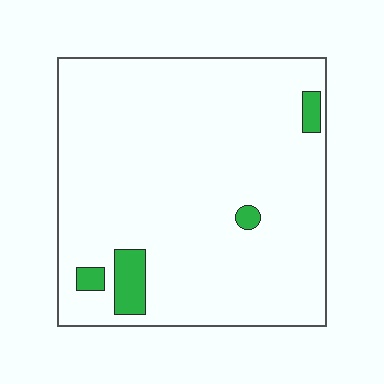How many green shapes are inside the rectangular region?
4.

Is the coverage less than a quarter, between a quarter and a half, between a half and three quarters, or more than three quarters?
Less than a quarter.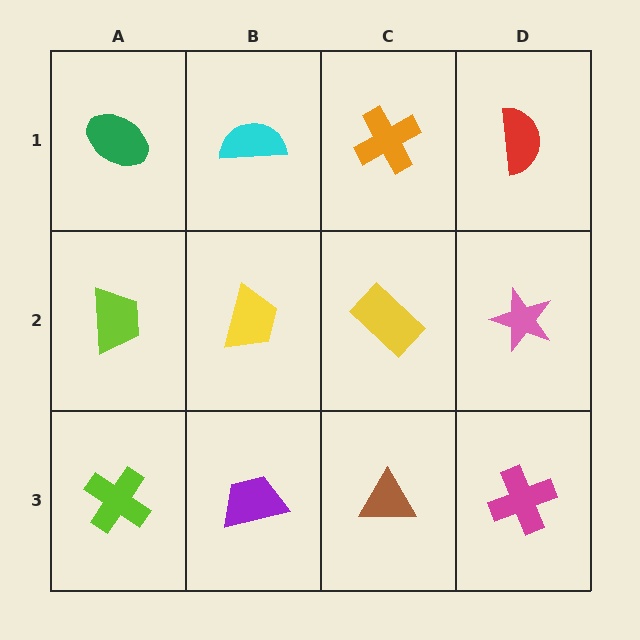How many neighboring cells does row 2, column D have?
3.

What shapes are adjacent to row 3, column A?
A lime trapezoid (row 2, column A), a purple trapezoid (row 3, column B).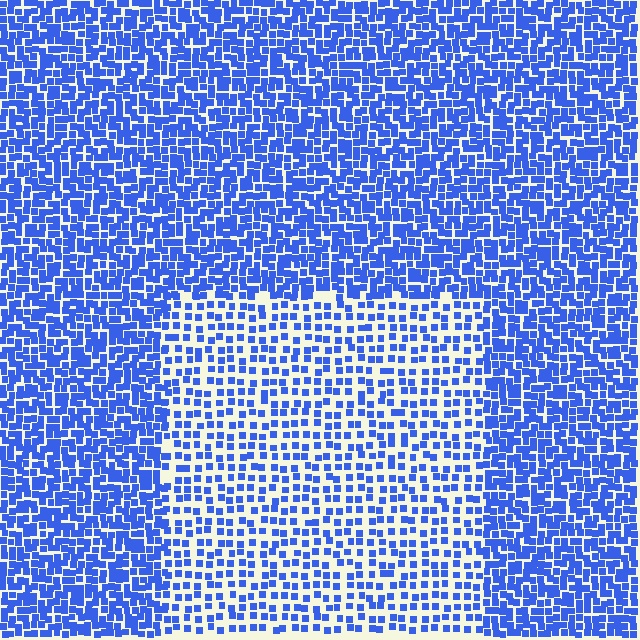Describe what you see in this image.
The image contains small blue elements arranged at two different densities. A rectangle-shaped region is visible where the elements are less densely packed than the surrounding area.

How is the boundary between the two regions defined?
The boundary is defined by a change in element density (approximately 2.0x ratio). All elements are the same color, size, and shape.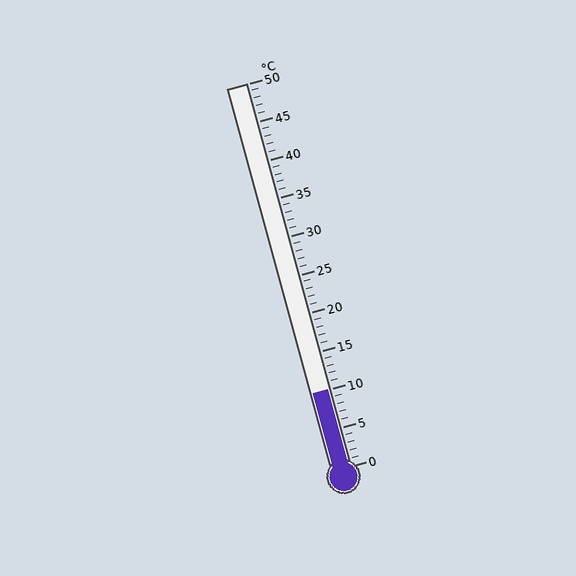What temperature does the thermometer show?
The thermometer shows approximately 10°C.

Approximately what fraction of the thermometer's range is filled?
The thermometer is filled to approximately 20% of its range.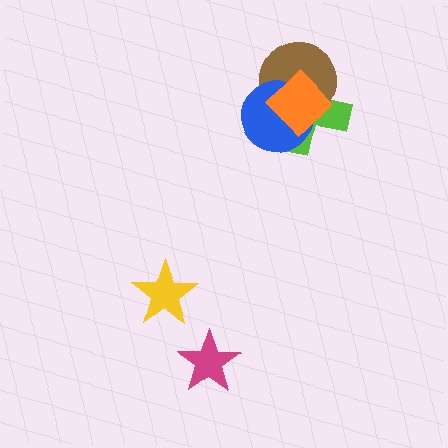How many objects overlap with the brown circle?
3 objects overlap with the brown circle.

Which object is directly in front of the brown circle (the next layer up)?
The blue circle is directly in front of the brown circle.